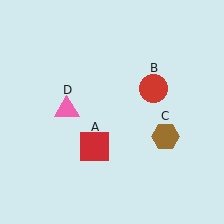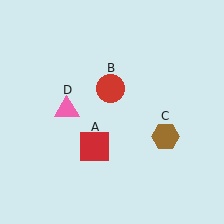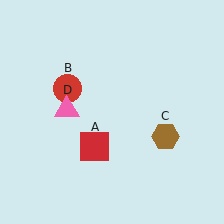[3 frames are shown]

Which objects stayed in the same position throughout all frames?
Red square (object A) and brown hexagon (object C) and pink triangle (object D) remained stationary.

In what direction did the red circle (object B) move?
The red circle (object B) moved left.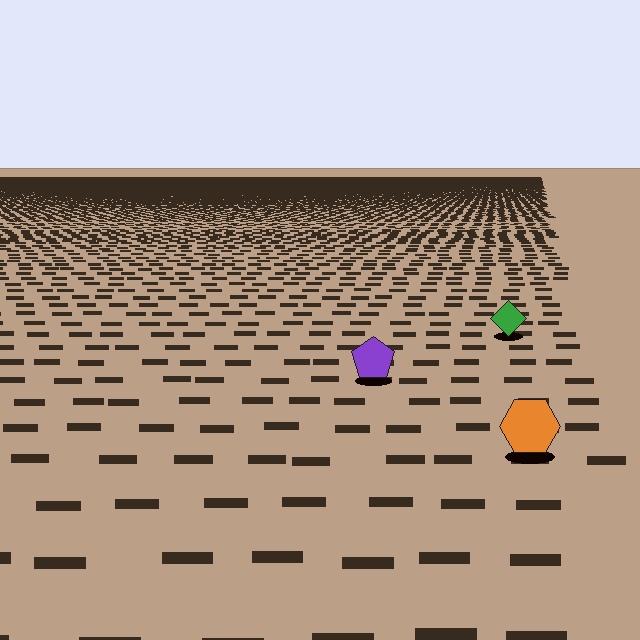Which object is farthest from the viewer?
The green diamond is farthest from the viewer. It appears smaller and the ground texture around it is denser.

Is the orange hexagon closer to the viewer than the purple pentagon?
Yes. The orange hexagon is closer — you can tell from the texture gradient: the ground texture is coarser near it.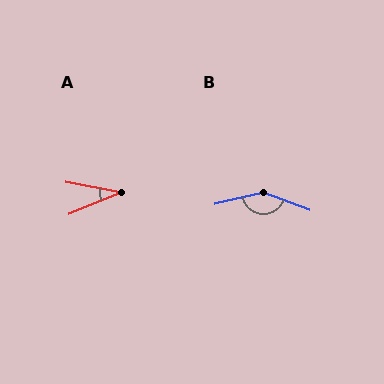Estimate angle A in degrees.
Approximately 33 degrees.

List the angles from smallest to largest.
A (33°), B (146°).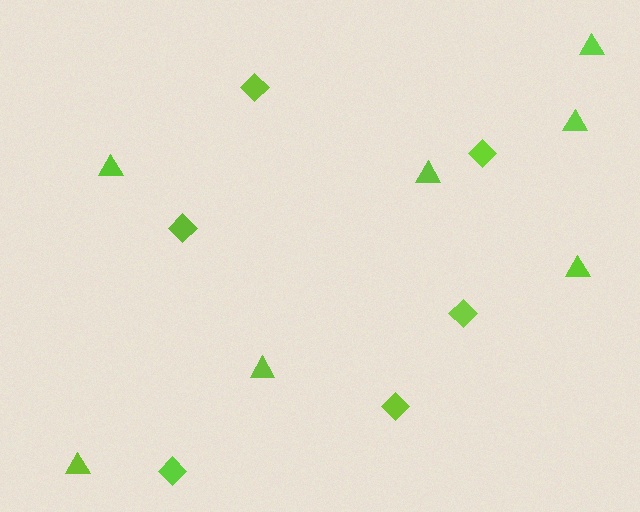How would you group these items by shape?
There are 2 groups: one group of diamonds (6) and one group of triangles (7).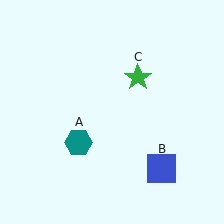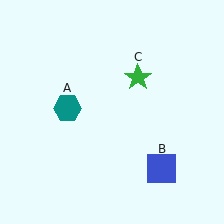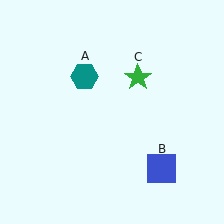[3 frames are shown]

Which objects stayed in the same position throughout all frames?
Blue square (object B) and green star (object C) remained stationary.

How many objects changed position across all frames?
1 object changed position: teal hexagon (object A).